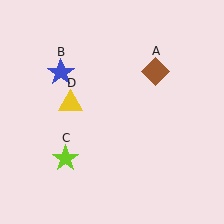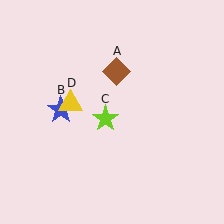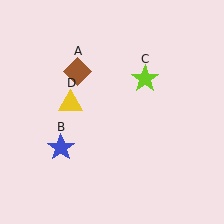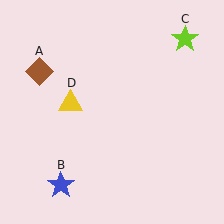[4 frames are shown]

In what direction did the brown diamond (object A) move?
The brown diamond (object A) moved left.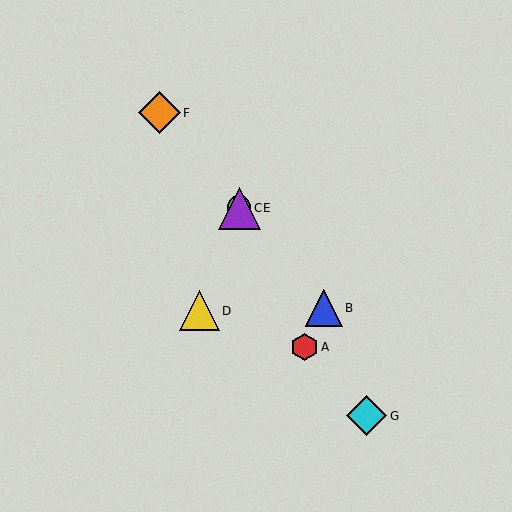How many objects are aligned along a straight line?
4 objects (B, C, E, F) are aligned along a straight line.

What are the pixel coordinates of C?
Object C is at (239, 208).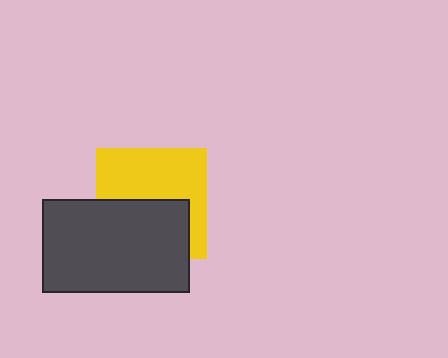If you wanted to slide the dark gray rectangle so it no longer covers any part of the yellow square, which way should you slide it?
Slide it down — that is the most direct way to separate the two shapes.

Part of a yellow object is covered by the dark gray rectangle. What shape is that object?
It is a square.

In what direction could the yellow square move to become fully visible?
The yellow square could move up. That would shift it out from behind the dark gray rectangle entirely.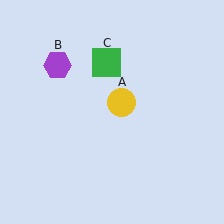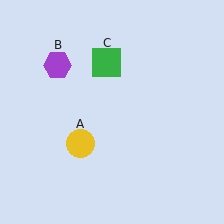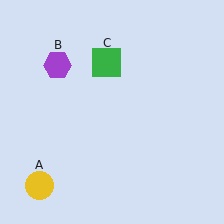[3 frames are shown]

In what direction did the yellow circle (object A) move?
The yellow circle (object A) moved down and to the left.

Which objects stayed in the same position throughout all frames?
Purple hexagon (object B) and green square (object C) remained stationary.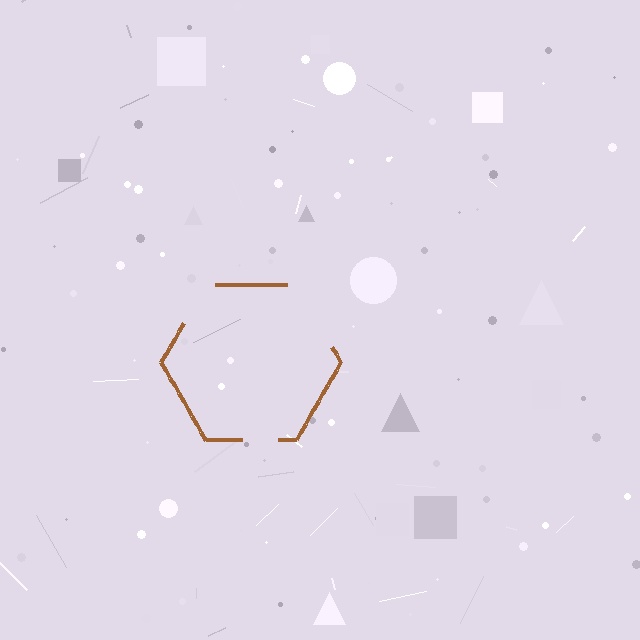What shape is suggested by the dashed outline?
The dashed outline suggests a hexagon.